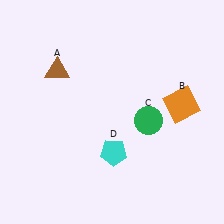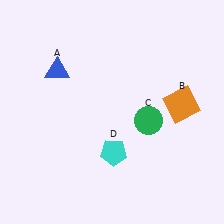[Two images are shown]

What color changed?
The triangle (A) changed from brown in Image 1 to blue in Image 2.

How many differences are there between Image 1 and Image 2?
There is 1 difference between the two images.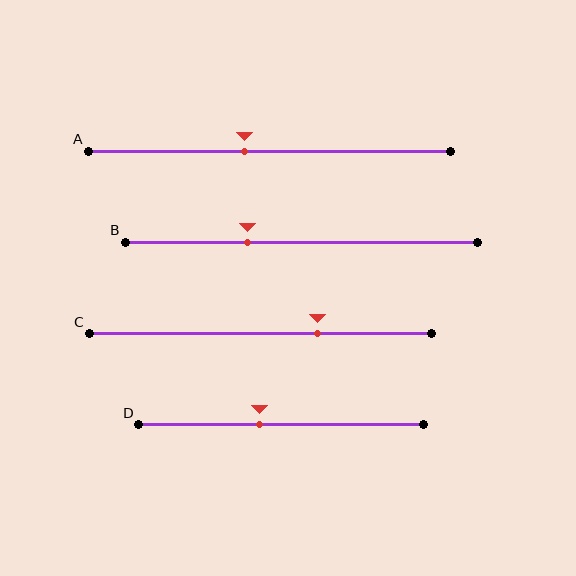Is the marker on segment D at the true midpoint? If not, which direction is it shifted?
No, the marker on segment D is shifted to the left by about 7% of the segment length.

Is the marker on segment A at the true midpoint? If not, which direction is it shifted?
No, the marker on segment A is shifted to the left by about 7% of the segment length.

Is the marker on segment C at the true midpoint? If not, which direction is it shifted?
No, the marker on segment C is shifted to the right by about 17% of the segment length.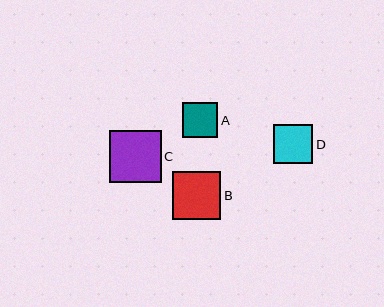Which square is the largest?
Square C is the largest with a size of approximately 52 pixels.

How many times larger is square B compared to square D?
Square B is approximately 1.2 times the size of square D.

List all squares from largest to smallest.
From largest to smallest: C, B, D, A.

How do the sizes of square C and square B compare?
Square C and square B are approximately the same size.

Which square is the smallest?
Square A is the smallest with a size of approximately 35 pixels.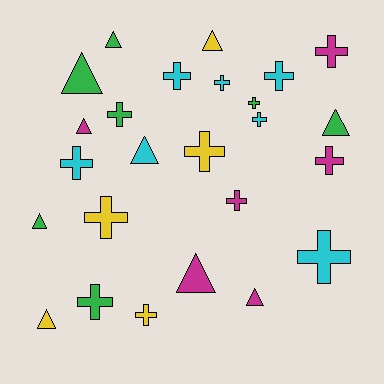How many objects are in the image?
There are 25 objects.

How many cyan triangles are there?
There is 1 cyan triangle.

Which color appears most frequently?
Green, with 7 objects.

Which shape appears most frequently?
Cross, with 15 objects.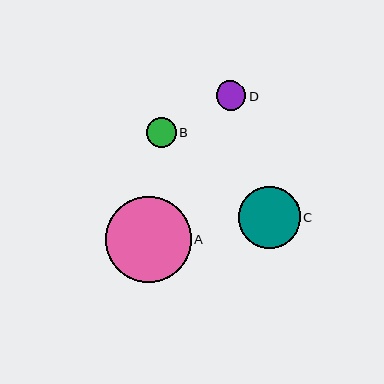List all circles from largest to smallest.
From largest to smallest: A, C, B, D.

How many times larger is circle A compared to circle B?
Circle A is approximately 2.9 times the size of circle B.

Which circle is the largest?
Circle A is the largest with a size of approximately 86 pixels.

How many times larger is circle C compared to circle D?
Circle C is approximately 2.1 times the size of circle D.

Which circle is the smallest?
Circle D is the smallest with a size of approximately 30 pixels.